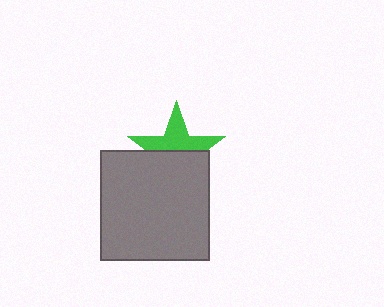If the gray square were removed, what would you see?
You would see the complete green star.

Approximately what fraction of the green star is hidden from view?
Roughly 51% of the green star is hidden behind the gray square.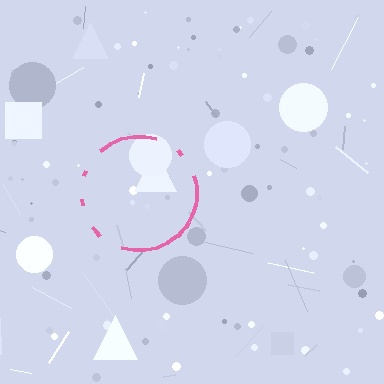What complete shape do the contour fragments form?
The contour fragments form a circle.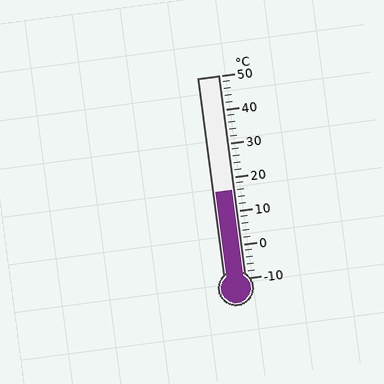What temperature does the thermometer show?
The thermometer shows approximately 16°C.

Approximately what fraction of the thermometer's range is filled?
The thermometer is filled to approximately 45% of its range.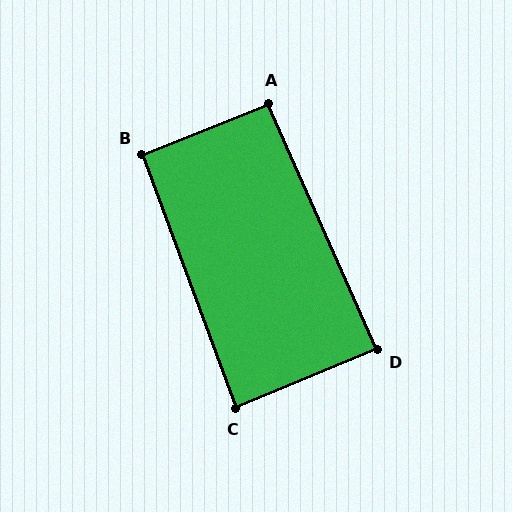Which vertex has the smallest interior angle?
C, at approximately 88 degrees.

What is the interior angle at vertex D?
Approximately 89 degrees (approximately right).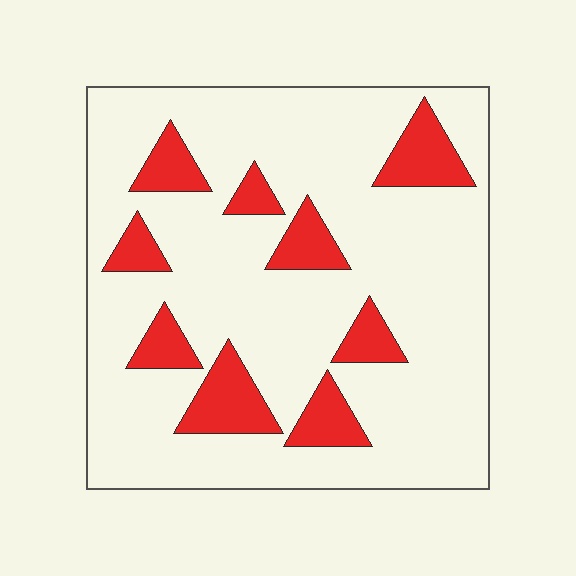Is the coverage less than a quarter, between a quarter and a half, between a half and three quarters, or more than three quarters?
Less than a quarter.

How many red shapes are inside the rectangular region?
9.